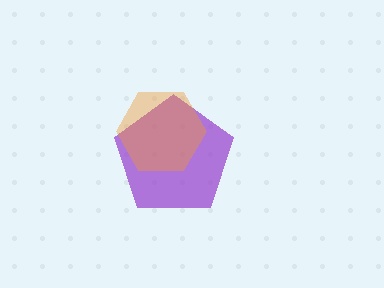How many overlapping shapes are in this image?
There are 2 overlapping shapes in the image.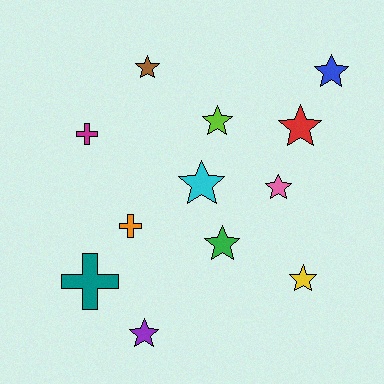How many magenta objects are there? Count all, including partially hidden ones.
There is 1 magenta object.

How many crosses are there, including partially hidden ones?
There are 3 crosses.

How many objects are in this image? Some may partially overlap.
There are 12 objects.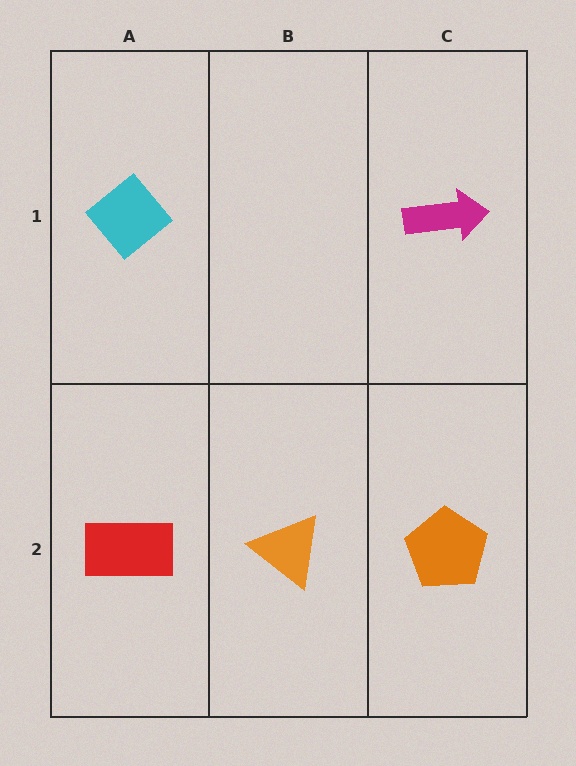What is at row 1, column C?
A magenta arrow.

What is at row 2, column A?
A red rectangle.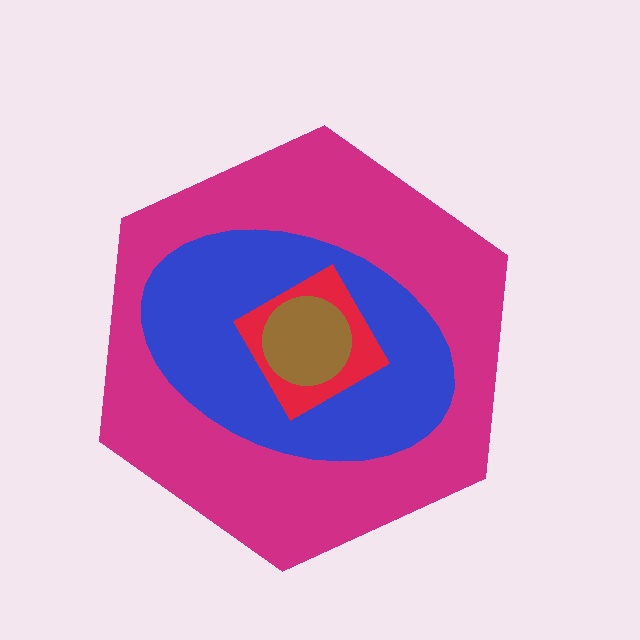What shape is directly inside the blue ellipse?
The red diamond.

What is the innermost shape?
The brown circle.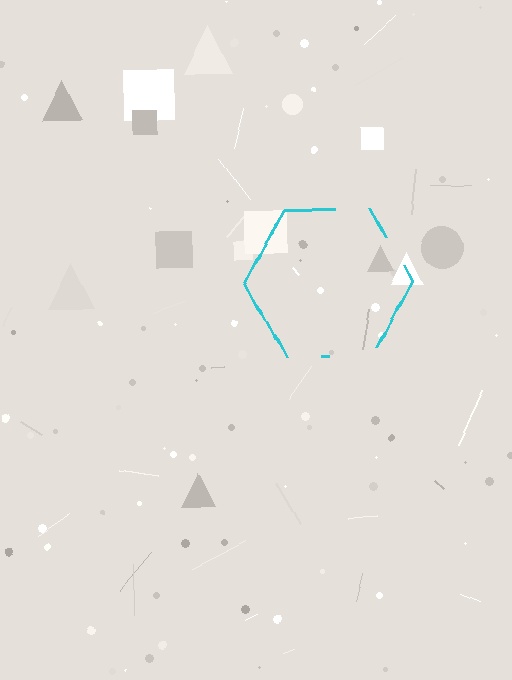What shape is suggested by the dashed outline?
The dashed outline suggests a hexagon.